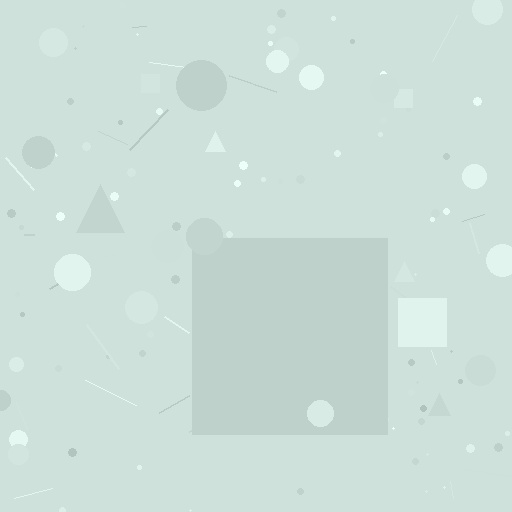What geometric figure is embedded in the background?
A square is embedded in the background.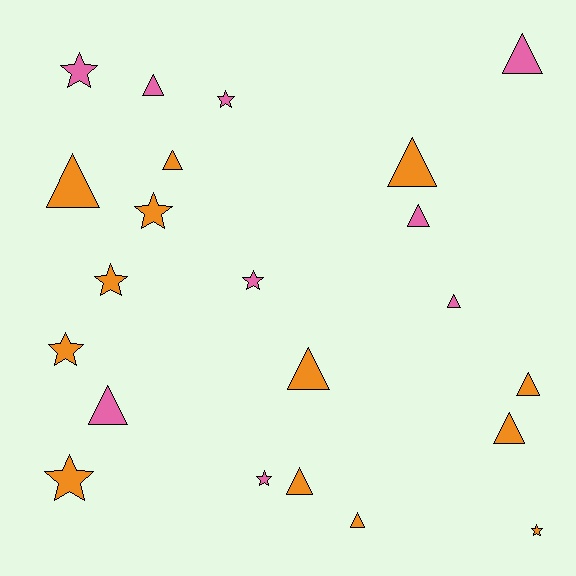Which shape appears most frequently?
Triangle, with 13 objects.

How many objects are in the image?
There are 22 objects.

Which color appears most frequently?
Orange, with 13 objects.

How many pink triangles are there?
There are 5 pink triangles.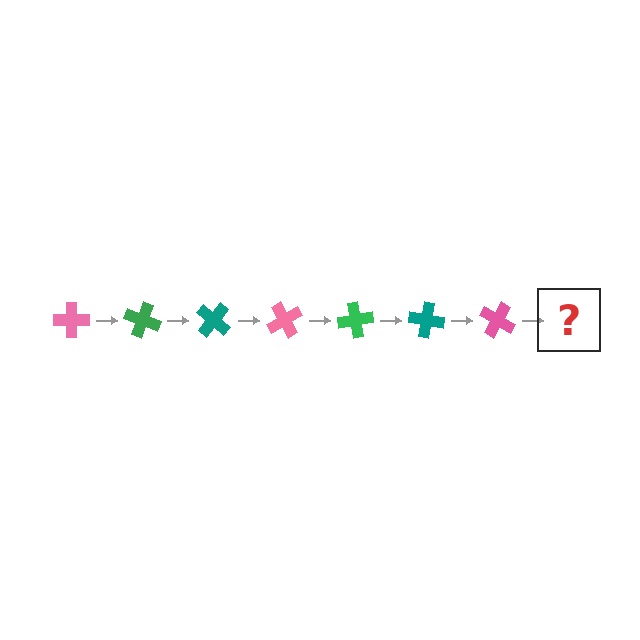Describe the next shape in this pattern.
It should be a green cross, rotated 140 degrees from the start.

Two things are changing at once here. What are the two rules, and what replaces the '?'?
The two rules are that it rotates 20 degrees each step and the color cycles through pink, green, and teal. The '?' should be a green cross, rotated 140 degrees from the start.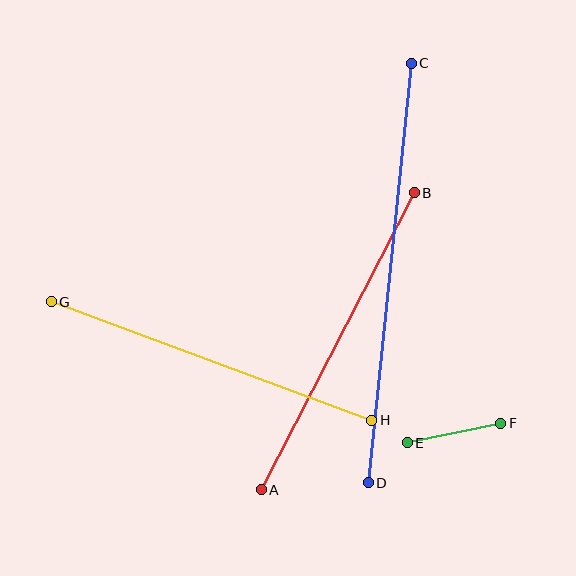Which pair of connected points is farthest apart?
Points C and D are farthest apart.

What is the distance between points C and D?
The distance is approximately 422 pixels.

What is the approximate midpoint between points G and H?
The midpoint is at approximately (212, 361) pixels.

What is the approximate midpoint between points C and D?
The midpoint is at approximately (390, 273) pixels.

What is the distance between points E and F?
The distance is approximately 96 pixels.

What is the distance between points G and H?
The distance is approximately 342 pixels.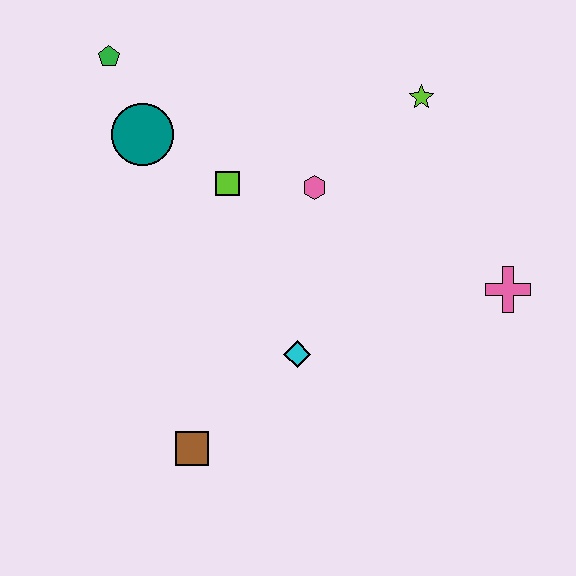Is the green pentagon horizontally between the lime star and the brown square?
No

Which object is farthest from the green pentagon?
The pink cross is farthest from the green pentagon.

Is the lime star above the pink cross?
Yes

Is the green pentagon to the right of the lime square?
No